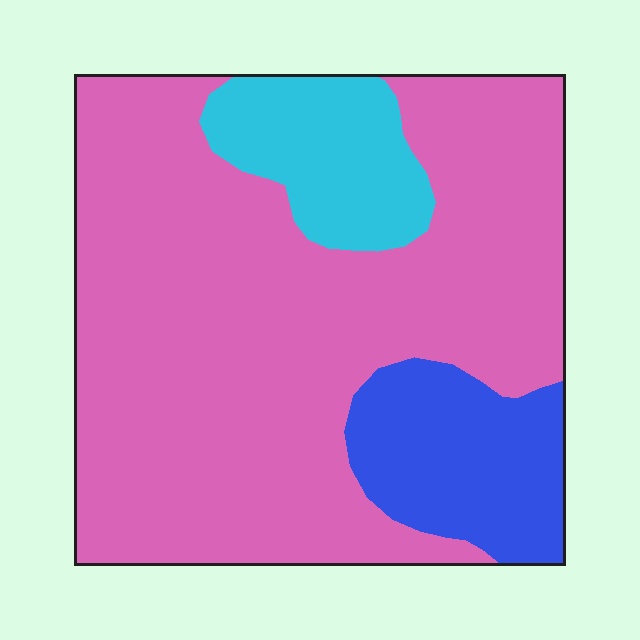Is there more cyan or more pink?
Pink.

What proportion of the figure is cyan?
Cyan covers about 10% of the figure.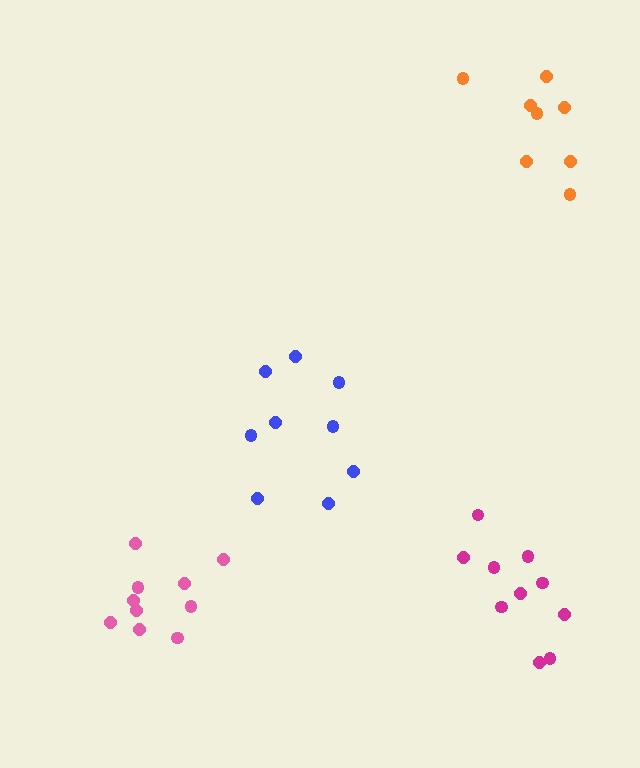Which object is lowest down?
The pink cluster is bottommost.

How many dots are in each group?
Group 1: 8 dots, Group 2: 9 dots, Group 3: 10 dots, Group 4: 10 dots (37 total).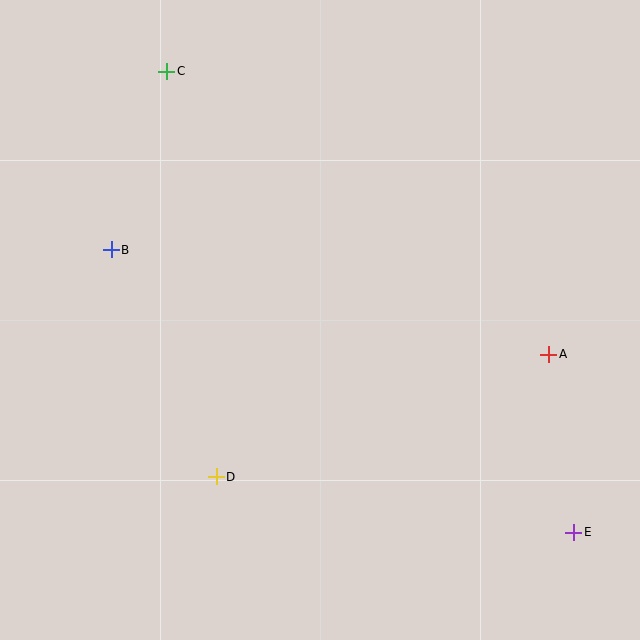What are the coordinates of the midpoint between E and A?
The midpoint between E and A is at (561, 443).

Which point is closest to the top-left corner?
Point C is closest to the top-left corner.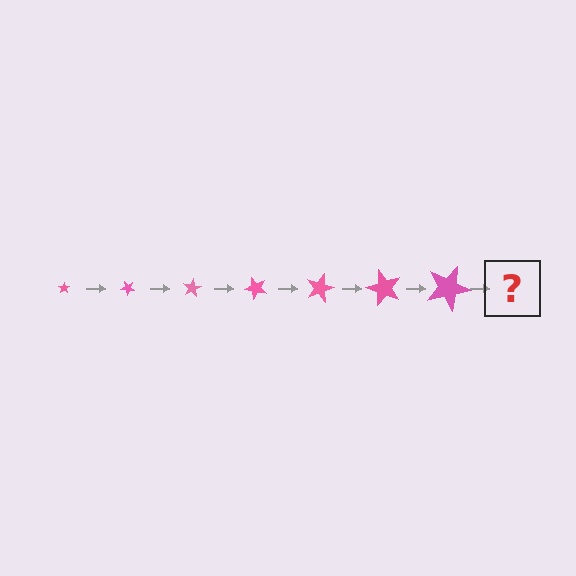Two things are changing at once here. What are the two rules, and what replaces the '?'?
The two rules are that the star grows larger each step and it rotates 40 degrees each step. The '?' should be a star, larger than the previous one and rotated 280 degrees from the start.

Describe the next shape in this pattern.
It should be a star, larger than the previous one and rotated 280 degrees from the start.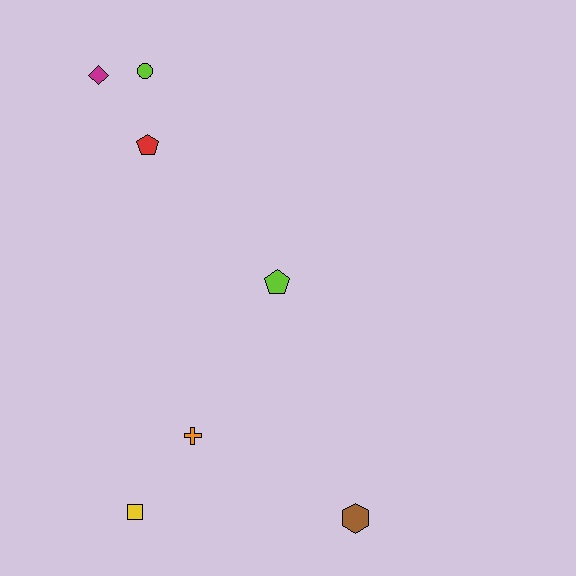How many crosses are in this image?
There is 1 cross.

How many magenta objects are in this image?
There is 1 magenta object.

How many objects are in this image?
There are 7 objects.